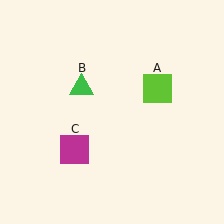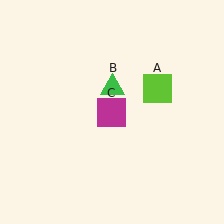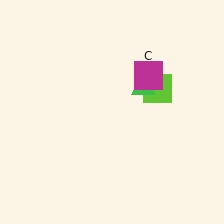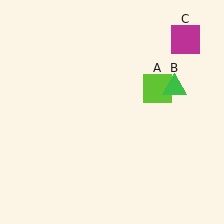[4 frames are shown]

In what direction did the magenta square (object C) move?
The magenta square (object C) moved up and to the right.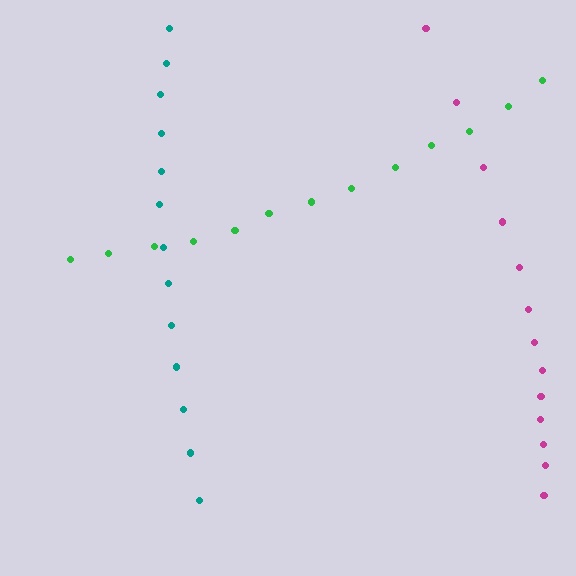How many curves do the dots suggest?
There are 3 distinct paths.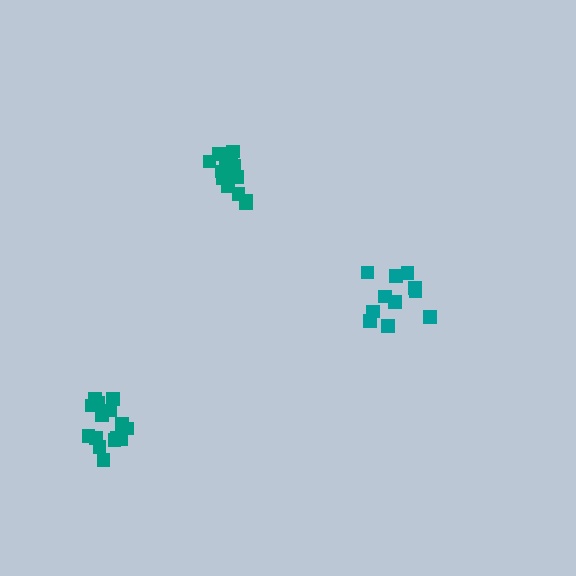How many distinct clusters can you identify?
There are 3 distinct clusters.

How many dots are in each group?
Group 1: 11 dots, Group 2: 16 dots, Group 3: 15 dots (42 total).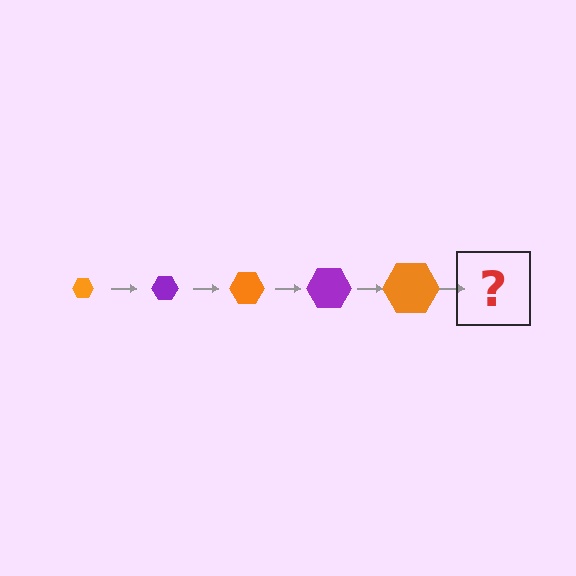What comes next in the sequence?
The next element should be a purple hexagon, larger than the previous one.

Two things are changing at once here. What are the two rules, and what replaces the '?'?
The two rules are that the hexagon grows larger each step and the color cycles through orange and purple. The '?' should be a purple hexagon, larger than the previous one.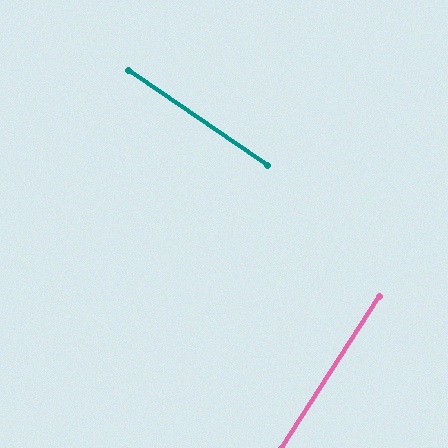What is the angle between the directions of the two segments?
Approximately 89 degrees.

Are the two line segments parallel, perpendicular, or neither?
Perpendicular — they meet at approximately 89°.